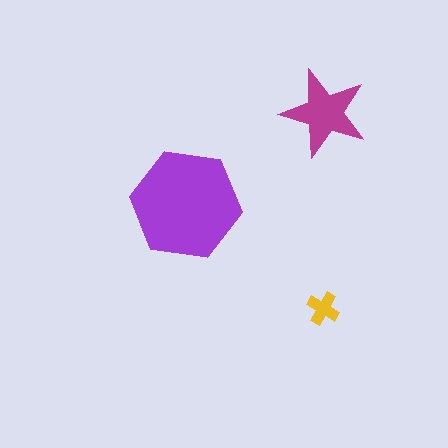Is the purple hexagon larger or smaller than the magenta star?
Larger.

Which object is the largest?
The purple hexagon.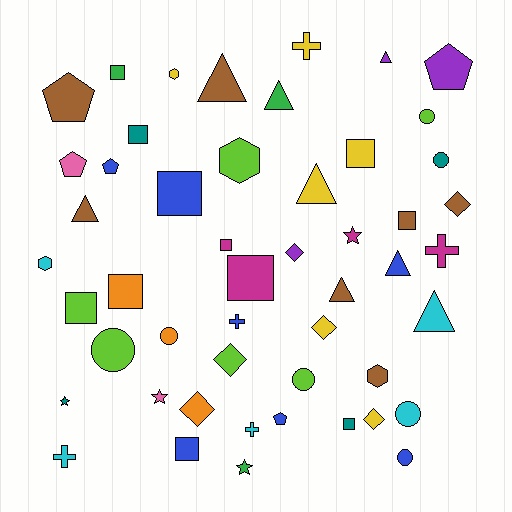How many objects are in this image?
There are 50 objects.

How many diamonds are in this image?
There are 6 diamonds.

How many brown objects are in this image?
There are 7 brown objects.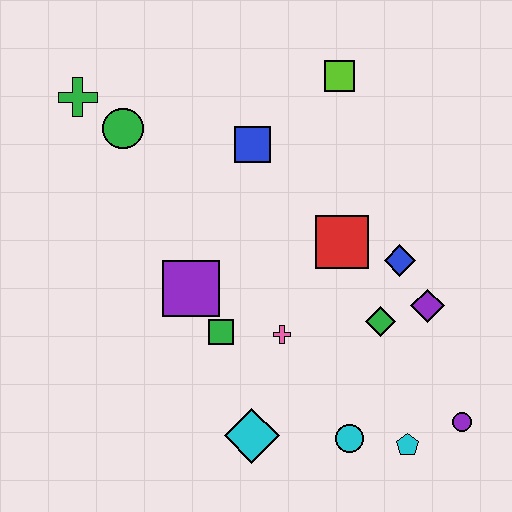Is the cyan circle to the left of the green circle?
No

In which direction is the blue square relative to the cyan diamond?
The blue square is above the cyan diamond.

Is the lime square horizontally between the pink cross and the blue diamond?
Yes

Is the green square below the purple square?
Yes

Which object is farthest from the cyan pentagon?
The green cross is farthest from the cyan pentagon.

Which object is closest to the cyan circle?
The cyan pentagon is closest to the cyan circle.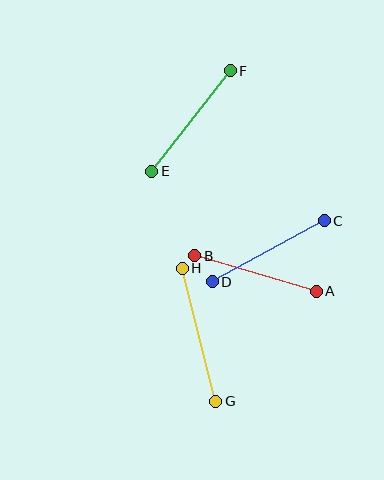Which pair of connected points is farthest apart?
Points G and H are farthest apart.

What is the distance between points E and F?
The distance is approximately 128 pixels.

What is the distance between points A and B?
The distance is approximately 126 pixels.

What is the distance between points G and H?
The distance is approximately 137 pixels.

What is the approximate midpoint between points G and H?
The midpoint is at approximately (199, 335) pixels.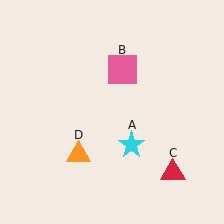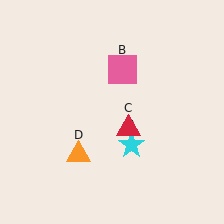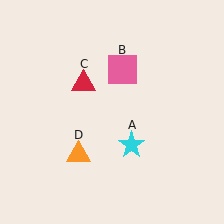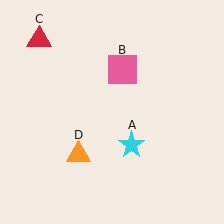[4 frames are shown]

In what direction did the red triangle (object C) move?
The red triangle (object C) moved up and to the left.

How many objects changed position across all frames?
1 object changed position: red triangle (object C).